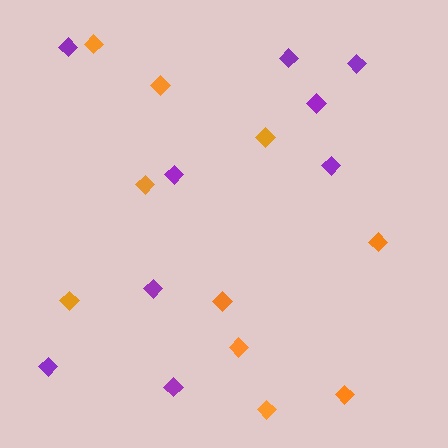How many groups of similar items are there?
There are 2 groups: one group of purple diamonds (9) and one group of orange diamonds (10).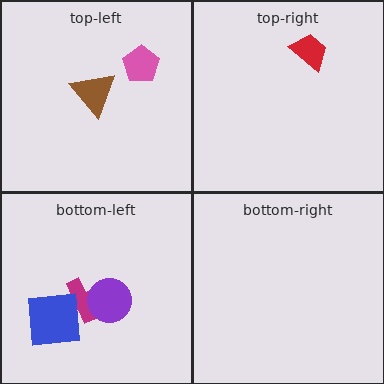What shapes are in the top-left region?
The pink pentagon, the brown triangle.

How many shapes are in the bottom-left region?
3.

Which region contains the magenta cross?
The bottom-left region.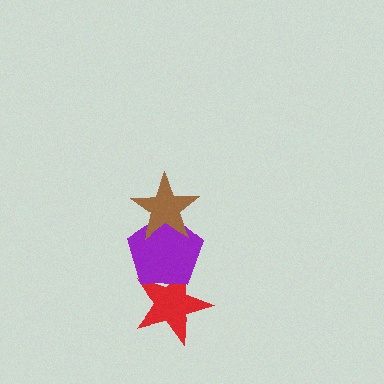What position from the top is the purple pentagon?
The purple pentagon is 2nd from the top.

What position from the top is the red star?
The red star is 3rd from the top.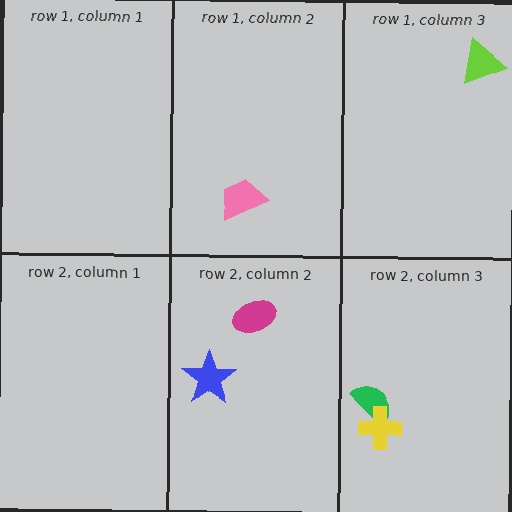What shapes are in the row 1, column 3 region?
The lime triangle.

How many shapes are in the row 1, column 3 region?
1.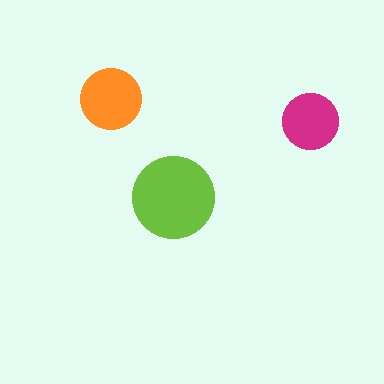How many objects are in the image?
There are 3 objects in the image.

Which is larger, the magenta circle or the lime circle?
The lime one.